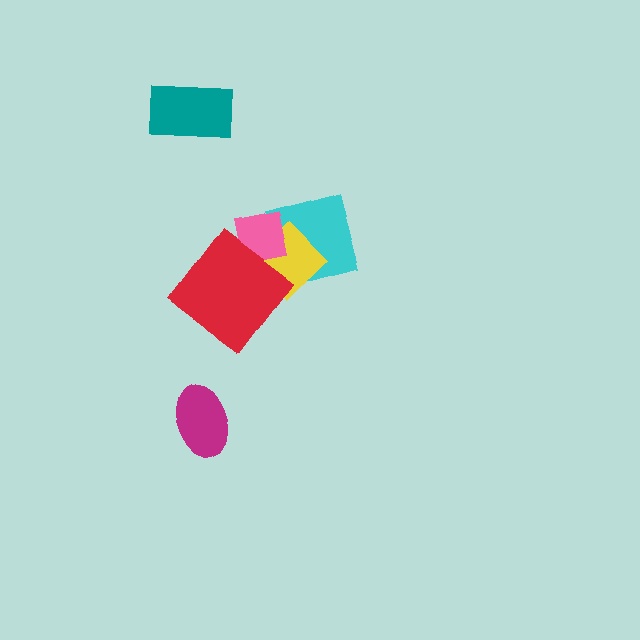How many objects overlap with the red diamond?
2 objects overlap with the red diamond.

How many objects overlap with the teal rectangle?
0 objects overlap with the teal rectangle.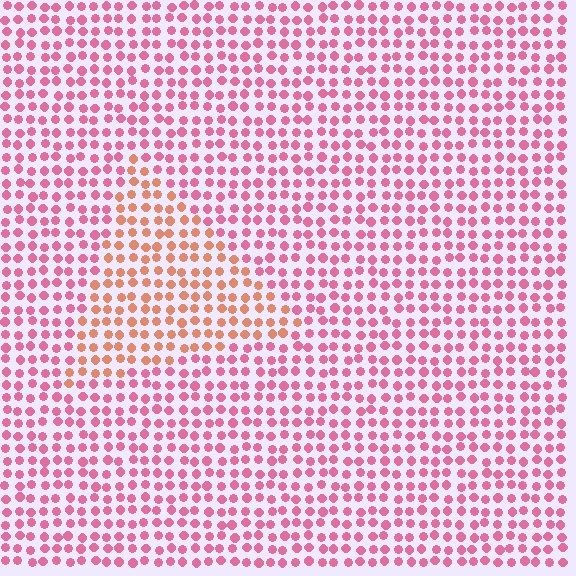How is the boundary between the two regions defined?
The boundary is defined purely by a slight shift in hue (about 40 degrees). Spacing, size, and orientation are identical on both sides.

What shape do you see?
I see a triangle.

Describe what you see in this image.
The image is filled with small pink elements in a uniform arrangement. A triangle-shaped region is visible where the elements are tinted to a slightly different hue, forming a subtle color boundary.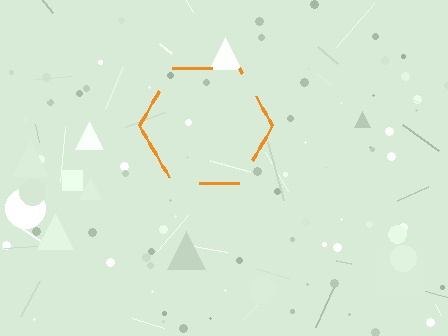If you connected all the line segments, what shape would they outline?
They would outline a hexagon.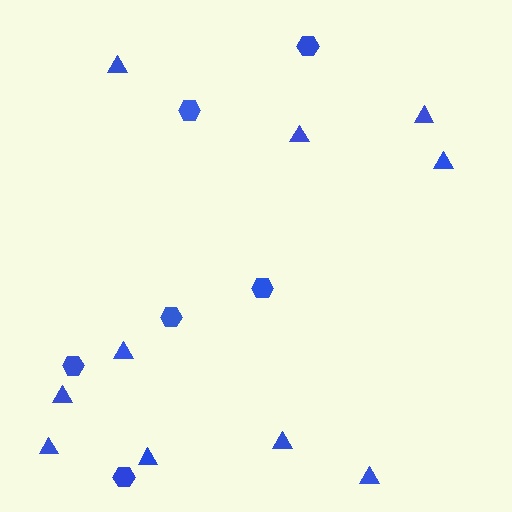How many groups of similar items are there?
There are 2 groups: one group of hexagons (6) and one group of triangles (10).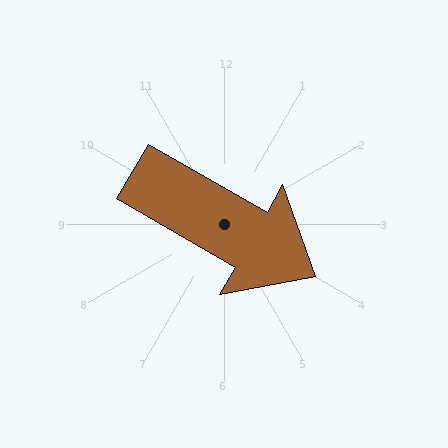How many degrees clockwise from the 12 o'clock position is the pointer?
Approximately 120 degrees.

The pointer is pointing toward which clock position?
Roughly 4 o'clock.